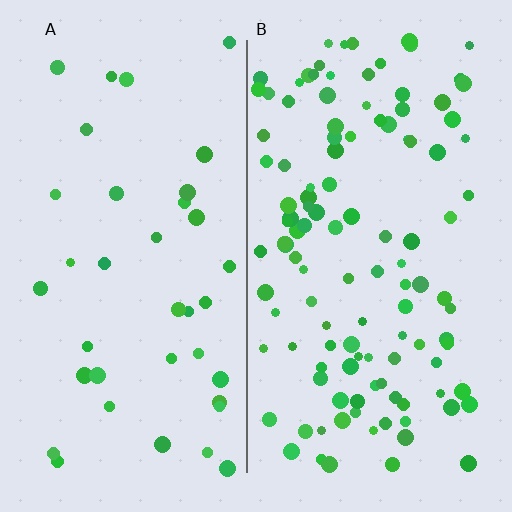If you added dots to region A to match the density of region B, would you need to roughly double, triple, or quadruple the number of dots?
Approximately triple.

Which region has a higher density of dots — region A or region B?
B (the right).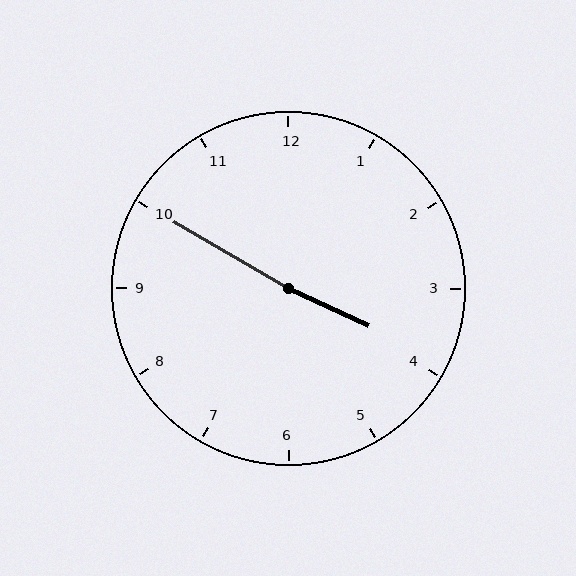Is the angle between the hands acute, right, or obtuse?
It is obtuse.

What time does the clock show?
3:50.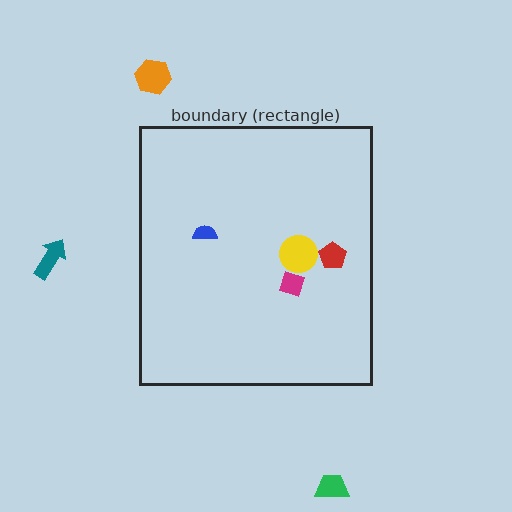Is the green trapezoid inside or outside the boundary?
Outside.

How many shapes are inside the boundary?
4 inside, 3 outside.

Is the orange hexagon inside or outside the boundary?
Outside.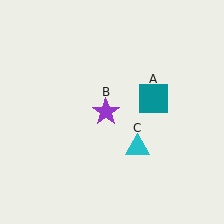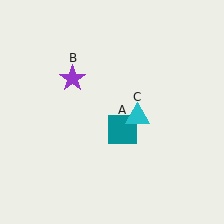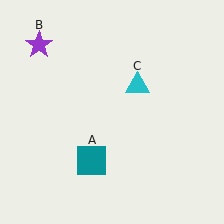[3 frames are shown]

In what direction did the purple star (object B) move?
The purple star (object B) moved up and to the left.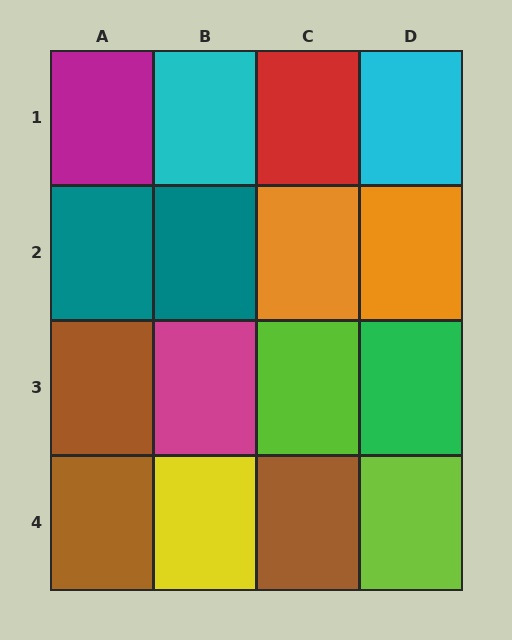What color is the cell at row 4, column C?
Brown.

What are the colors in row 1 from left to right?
Magenta, cyan, red, cyan.